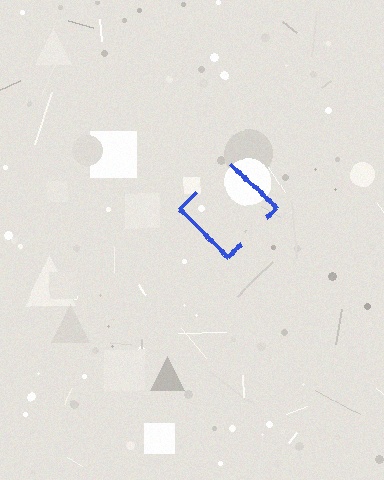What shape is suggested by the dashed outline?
The dashed outline suggests a diamond.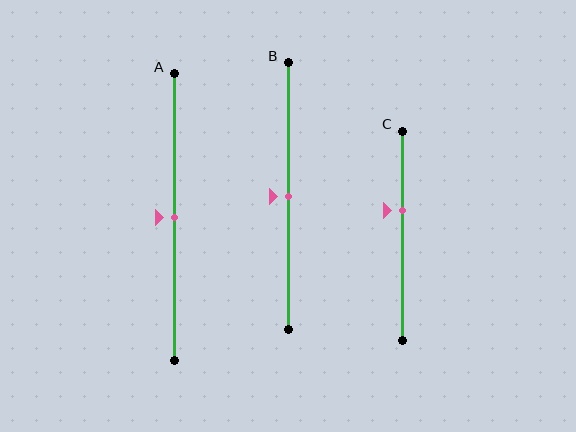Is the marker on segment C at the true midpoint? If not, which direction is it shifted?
No, the marker on segment C is shifted upward by about 12% of the segment length.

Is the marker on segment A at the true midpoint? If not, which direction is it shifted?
Yes, the marker on segment A is at the true midpoint.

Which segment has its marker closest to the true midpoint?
Segment A has its marker closest to the true midpoint.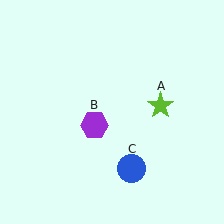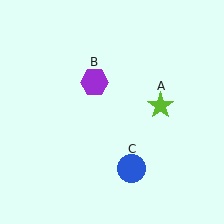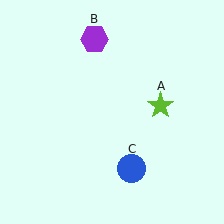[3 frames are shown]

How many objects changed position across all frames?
1 object changed position: purple hexagon (object B).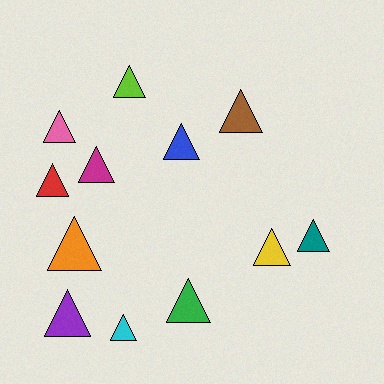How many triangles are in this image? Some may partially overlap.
There are 12 triangles.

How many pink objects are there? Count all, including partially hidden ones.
There is 1 pink object.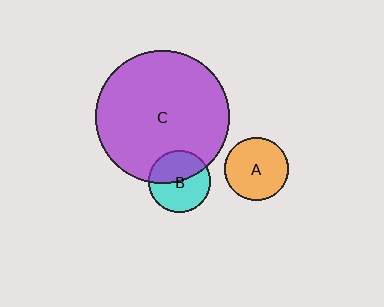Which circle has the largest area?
Circle C (purple).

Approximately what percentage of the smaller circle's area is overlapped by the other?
Approximately 45%.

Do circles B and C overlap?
Yes.